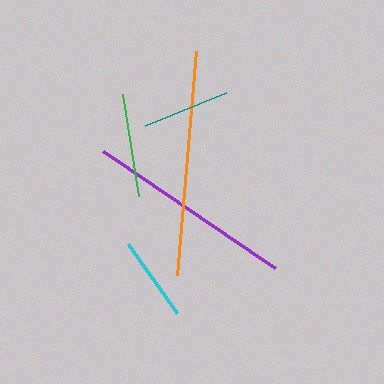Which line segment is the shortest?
The cyan line is the shortest at approximately 84 pixels.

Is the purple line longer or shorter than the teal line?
The purple line is longer than the teal line.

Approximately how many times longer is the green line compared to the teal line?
The green line is approximately 1.2 times the length of the teal line.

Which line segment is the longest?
The orange line is the longest at approximately 225 pixels.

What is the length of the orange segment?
The orange segment is approximately 225 pixels long.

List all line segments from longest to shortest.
From longest to shortest: orange, purple, green, teal, cyan.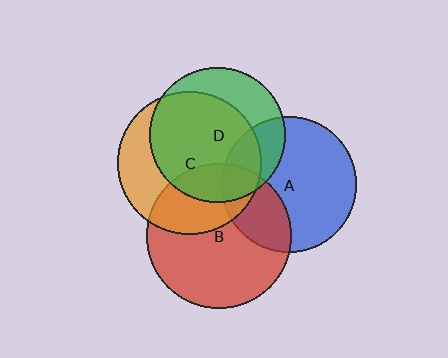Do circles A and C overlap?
Yes.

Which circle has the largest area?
Circle B (red).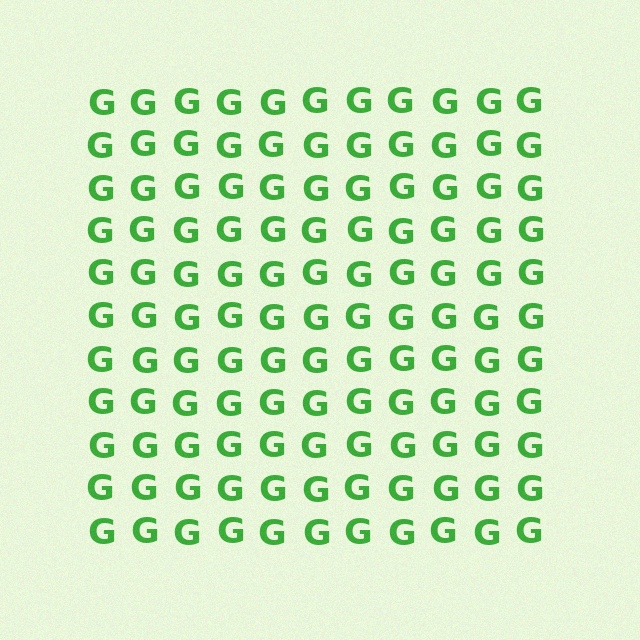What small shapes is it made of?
It is made of small letter G's.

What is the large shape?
The large shape is a square.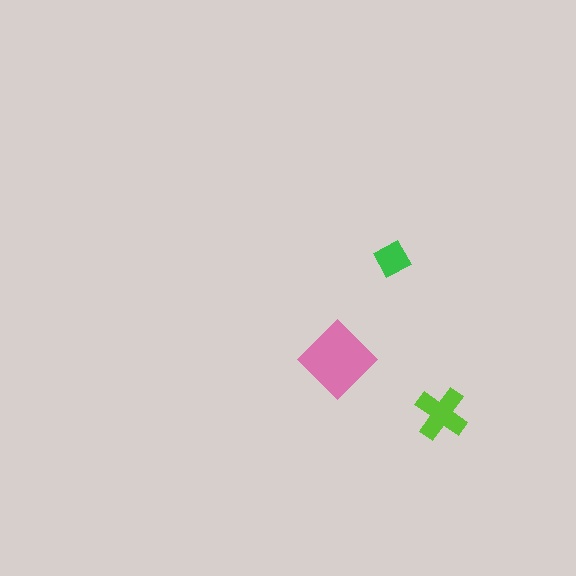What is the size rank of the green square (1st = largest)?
3rd.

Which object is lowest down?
The lime cross is bottommost.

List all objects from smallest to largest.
The green square, the lime cross, the pink diamond.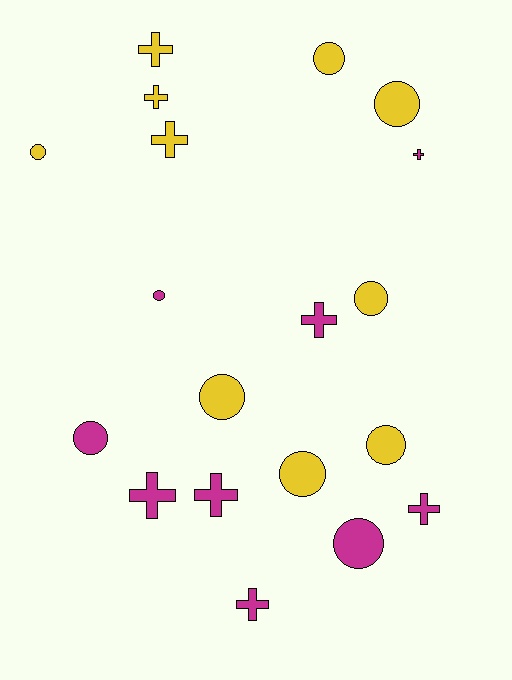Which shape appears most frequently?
Circle, with 10 objects.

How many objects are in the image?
There are 19 objects.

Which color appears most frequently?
Yellow, with 10 objects.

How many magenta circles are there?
There are 3 magenta circles.